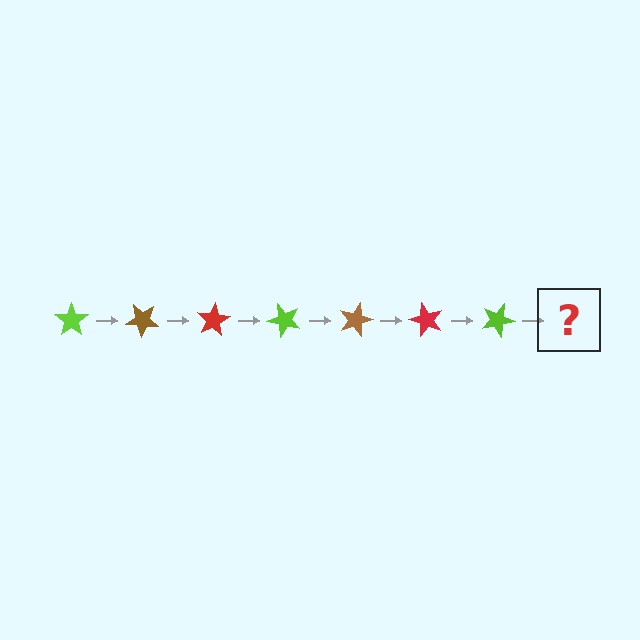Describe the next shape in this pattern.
It should be a brown star, rotated 280 degrees from the start.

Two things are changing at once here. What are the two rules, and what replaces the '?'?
The two rules are that it rotates 40 degrees each step and the color cycles through lime, brown, and red. The '?' should be a brown star, rotated 280 degrees from the start.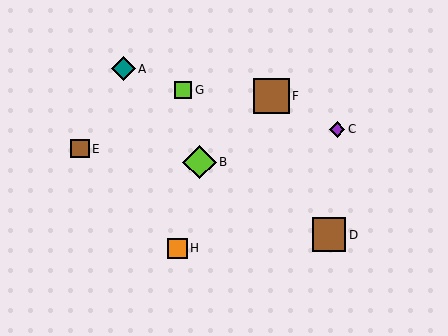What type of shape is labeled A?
Shape A is a teal diamond.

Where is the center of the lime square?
The center of the lime square is at (183, 90).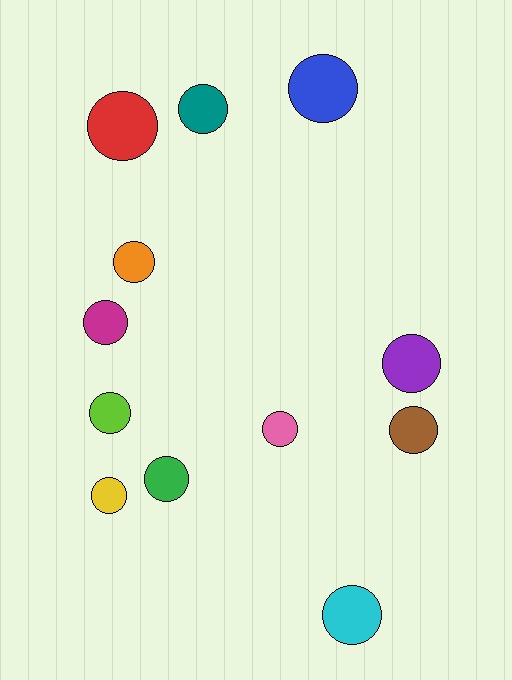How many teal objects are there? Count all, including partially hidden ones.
There is 1 teal object.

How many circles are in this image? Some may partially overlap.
There are 12 circles.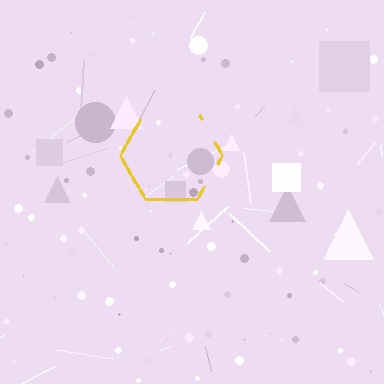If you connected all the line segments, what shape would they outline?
They would outline a hexagon.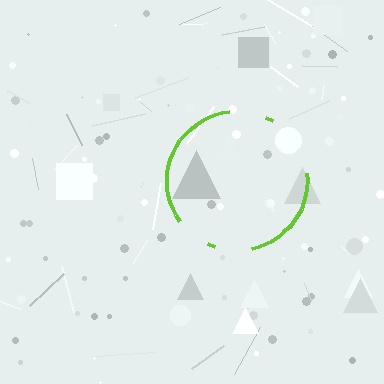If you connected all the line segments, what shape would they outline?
They would outline a circle.